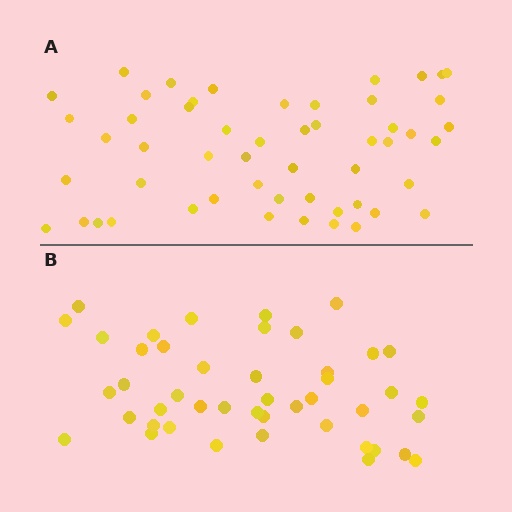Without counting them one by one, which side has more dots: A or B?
Region A (the top region) has more dots.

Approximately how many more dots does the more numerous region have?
Region A has roughly 8 or so more dots than region B.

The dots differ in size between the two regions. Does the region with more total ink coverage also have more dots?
No. Region B has more total ink coverage because its dots are larger, but region A actually contains more individual dots. Total area can be misleading — the number of items is what matters here.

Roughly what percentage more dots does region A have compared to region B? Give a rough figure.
About 20% more.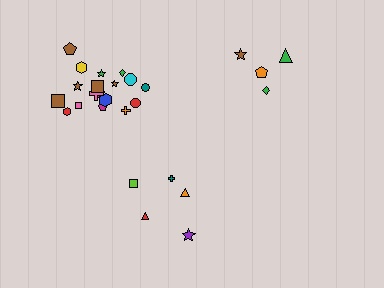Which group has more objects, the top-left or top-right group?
The top-left group.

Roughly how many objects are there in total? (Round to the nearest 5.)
Roughly 25 objects in total.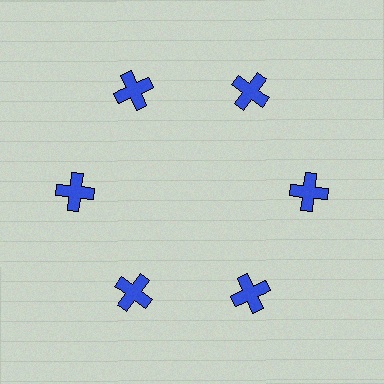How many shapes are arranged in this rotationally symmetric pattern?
There are 6 shapes, arranged in 6 groups of 1.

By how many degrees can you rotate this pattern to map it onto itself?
The pattern maps onto itself every 60 degrees of rotation.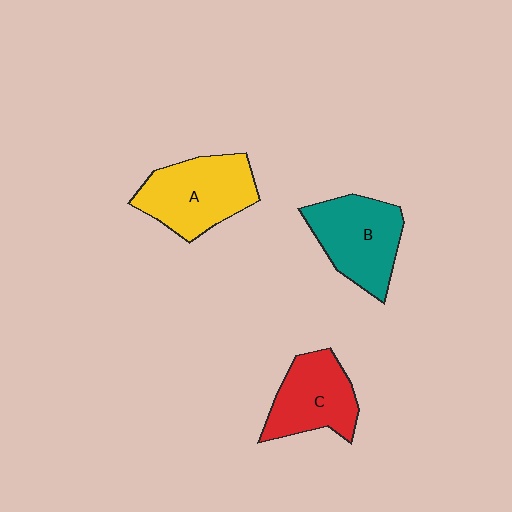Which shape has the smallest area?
Shape C (red).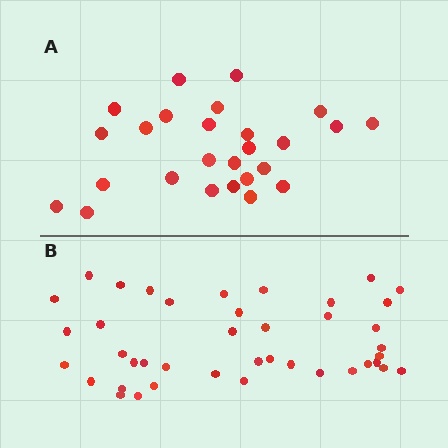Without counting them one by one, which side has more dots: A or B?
Region B (the bottom region) has more dots.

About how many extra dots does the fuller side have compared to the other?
Region B has approximately 15 more dots than region A.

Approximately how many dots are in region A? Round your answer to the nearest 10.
About 30 dots. (The exact count is 26, which rounds to 30.)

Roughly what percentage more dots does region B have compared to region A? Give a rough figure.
About 60% more.